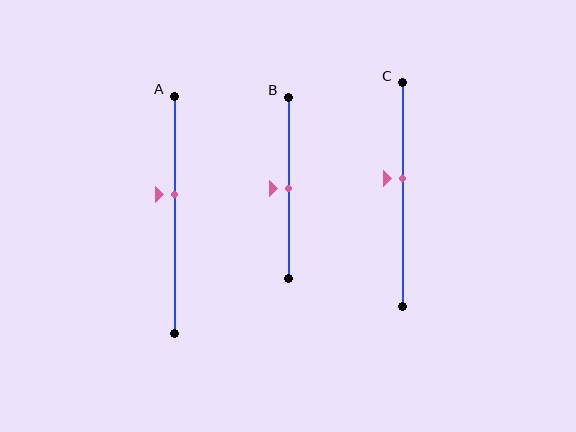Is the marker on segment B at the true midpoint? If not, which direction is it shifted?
Yes, the marker on segment B is at the true midpoint.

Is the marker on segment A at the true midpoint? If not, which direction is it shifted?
No, the marker on segment A is shifted upward by about 8% of the segment length.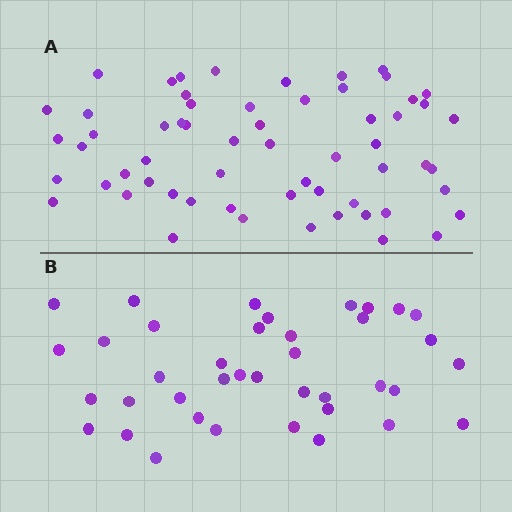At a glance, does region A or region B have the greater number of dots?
Region A (the top region) has more dots.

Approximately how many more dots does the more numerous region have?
Region A has approximately 20 more dots than region B.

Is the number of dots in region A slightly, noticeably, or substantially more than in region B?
Region A has substantially more. The ratio is roughly 1.5 to 1.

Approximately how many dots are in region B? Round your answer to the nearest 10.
About 40 dots. (The exact count is 39, which rounds to 40.)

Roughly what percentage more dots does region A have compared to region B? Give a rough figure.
About 55% more.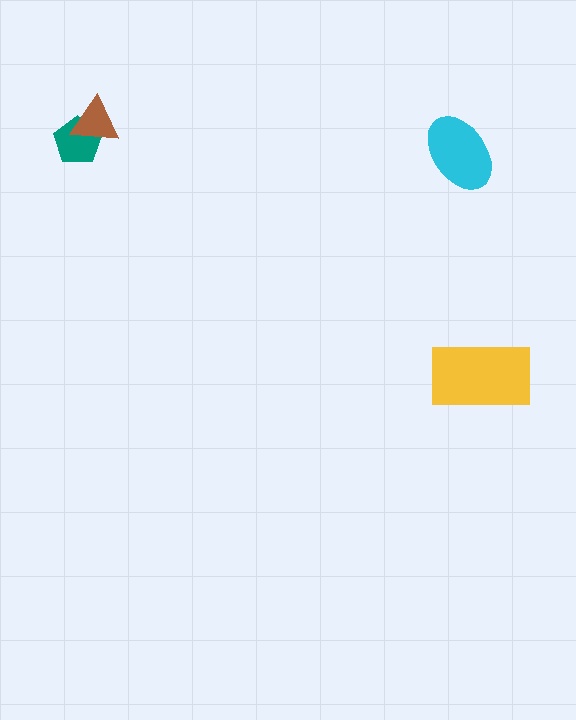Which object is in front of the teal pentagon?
The brown triangle is in front of the teal pentagon.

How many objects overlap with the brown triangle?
1 object overlaps with the brown triangle.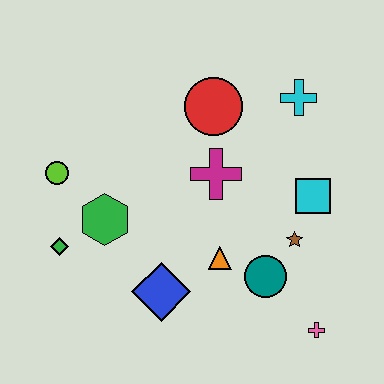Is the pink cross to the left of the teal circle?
No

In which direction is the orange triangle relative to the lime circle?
The orange triangle is to the right of the lime circle.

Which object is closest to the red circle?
The magenta cross is closest to the red circle.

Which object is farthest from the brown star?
The lime circle is farthest from the brown star.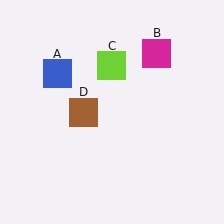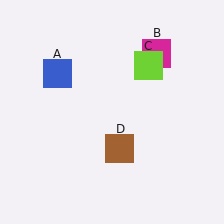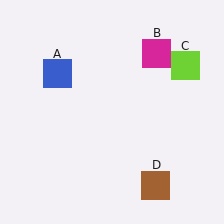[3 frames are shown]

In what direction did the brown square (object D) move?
The brown square (object D) moved down and to the right.